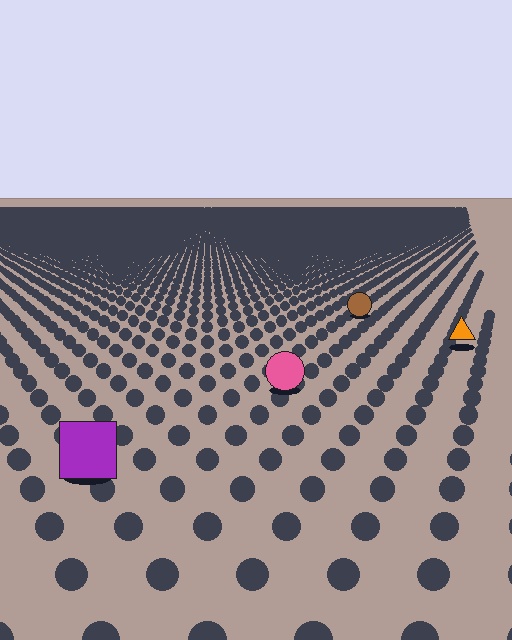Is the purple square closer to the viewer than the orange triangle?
Yes. The purple square is closer — you can tell from the texture gradient: the ground texture is coarser near it.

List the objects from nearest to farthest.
From nearest to farthest: the purple square, the pink circle, the orange triangle, the brown circle.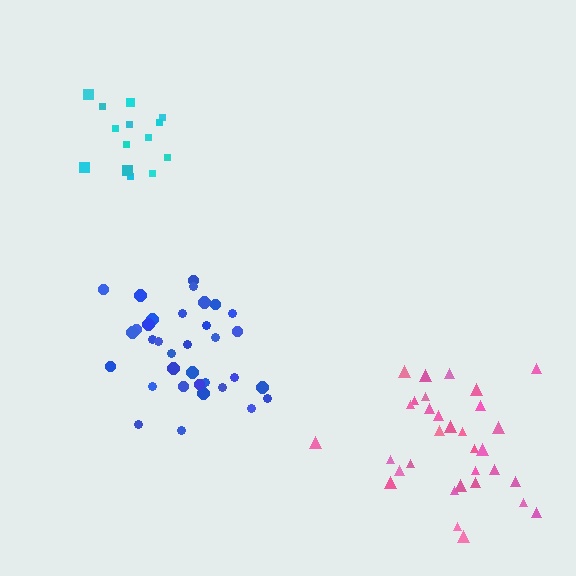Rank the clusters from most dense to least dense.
cyan, blue, pink.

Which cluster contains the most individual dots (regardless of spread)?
Blue (34).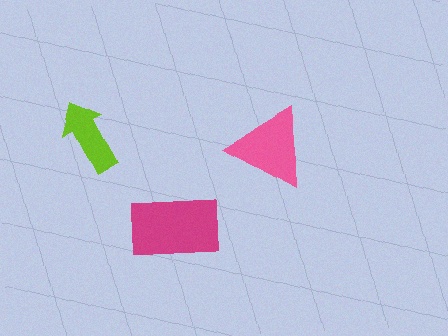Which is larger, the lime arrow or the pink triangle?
The pink triangle.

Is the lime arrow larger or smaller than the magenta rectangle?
Smaller.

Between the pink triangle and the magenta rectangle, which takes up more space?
The magenta rectangle.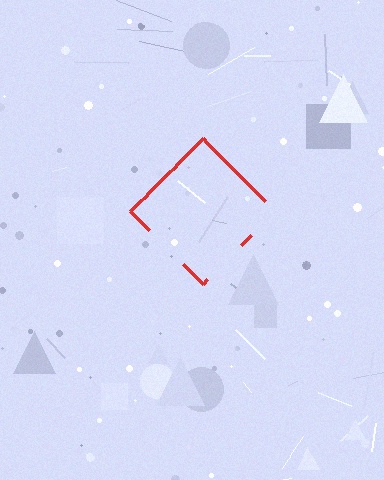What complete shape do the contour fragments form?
The contour fragments form a diamond.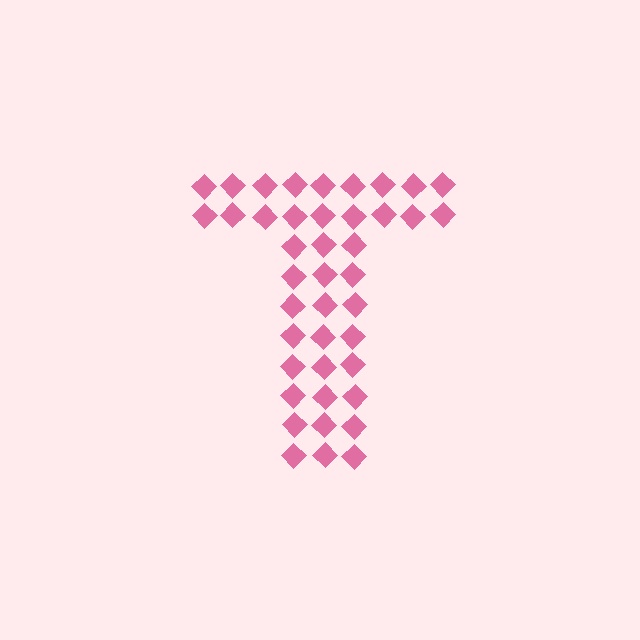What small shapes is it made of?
It is made of small diamonds.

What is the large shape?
The large shape is the letter T.